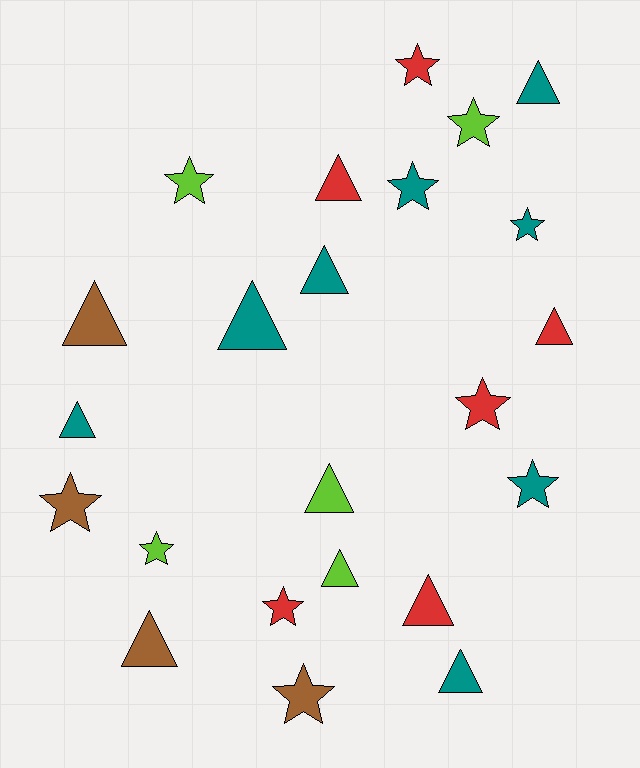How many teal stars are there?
There are 3 teal stars.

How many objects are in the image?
There are 23 objects.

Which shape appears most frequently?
Triangle, with 12 objects.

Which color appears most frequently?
Teal, with 8 objects.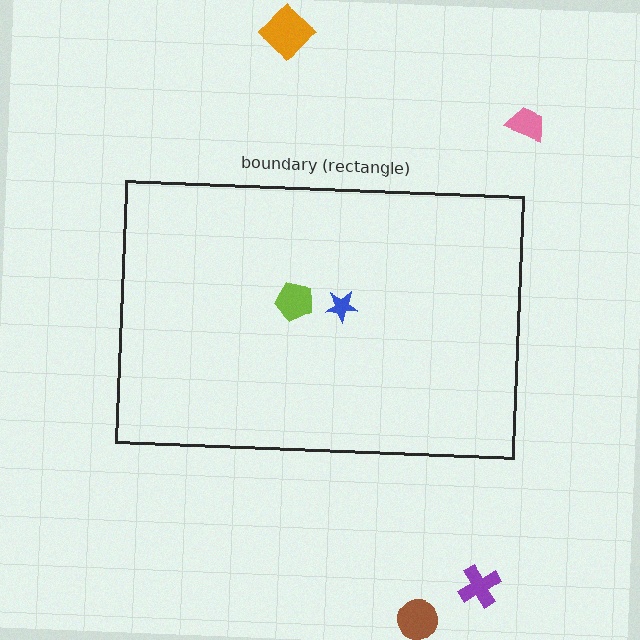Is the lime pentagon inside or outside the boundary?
Inside.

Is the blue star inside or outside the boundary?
Inside.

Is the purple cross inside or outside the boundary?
Outside.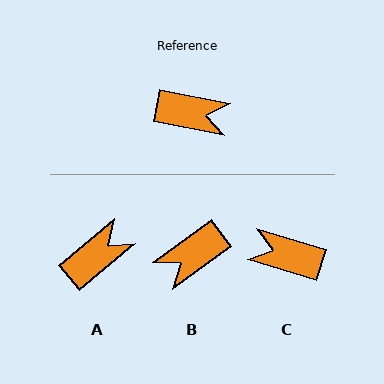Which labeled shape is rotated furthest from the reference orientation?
C, about 175 degrees away.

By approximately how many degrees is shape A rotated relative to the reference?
Approximately 51 degrees counter-clockwise.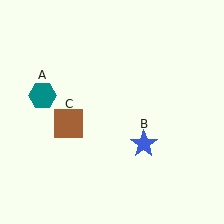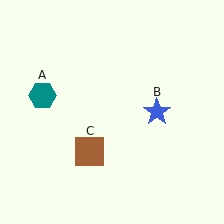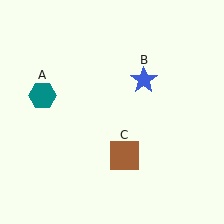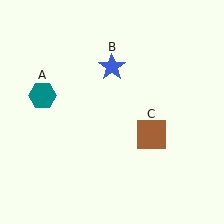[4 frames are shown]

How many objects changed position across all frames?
2 objects changed position: blue star (object B), brown square (object C).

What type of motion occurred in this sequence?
The blue star (object B), brown square (object C) rotated counterclockwise around the center of the scene.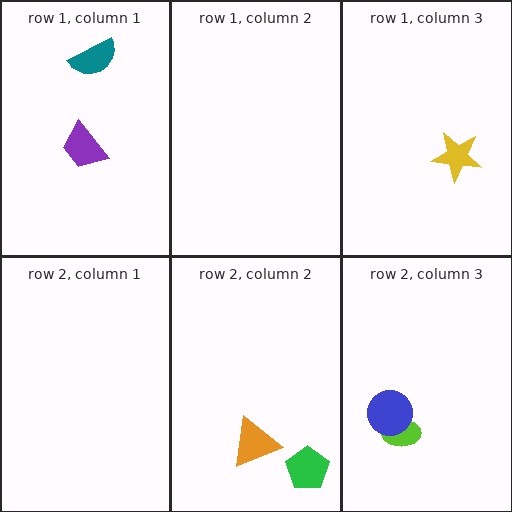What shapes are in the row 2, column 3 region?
The lime ellipse, the blue circle.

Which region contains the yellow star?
The row 1, column 3 region.